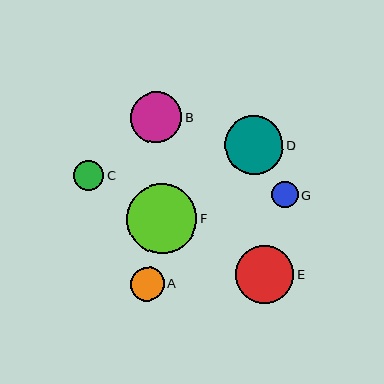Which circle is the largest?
Circle F is the largest with a size of approximately 70 pixels.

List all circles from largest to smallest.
From largest to smallest: F, D, E, B, A, C, G.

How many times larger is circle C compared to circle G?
Circle C is approximately 1.1 times the size of circle G.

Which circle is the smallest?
Circle G is the smallest with a size of approximately 26 pixels.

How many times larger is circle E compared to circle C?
Circle E is approximately 1.9 times the size of circle C.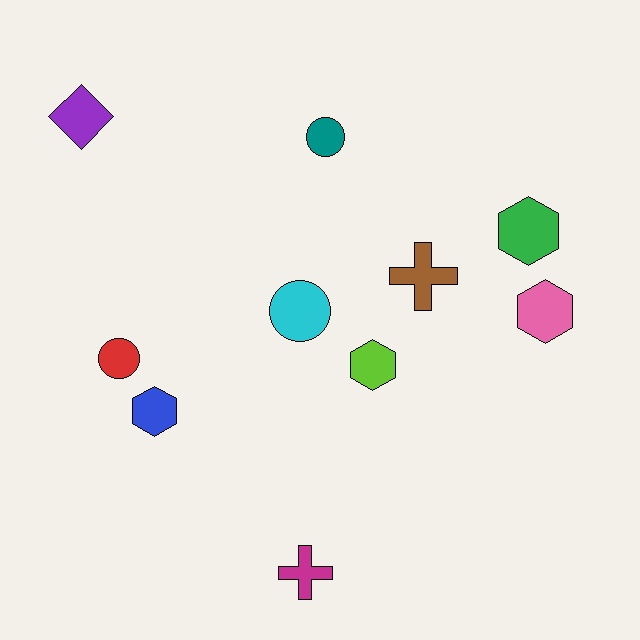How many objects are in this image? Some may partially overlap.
There are 10 objects.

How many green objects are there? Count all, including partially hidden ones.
There is 1 green object.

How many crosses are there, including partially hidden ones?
There are 2 crosses.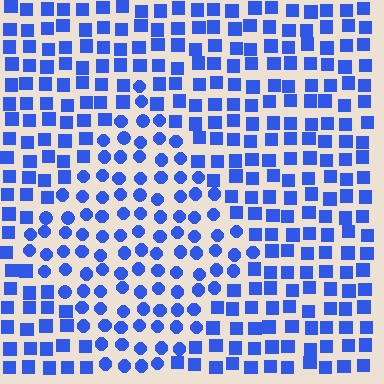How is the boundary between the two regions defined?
The boundary is defined by a change in element shape: circles inside vs. squares outside. All elements share the same color and spacing.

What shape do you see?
I see a diamond.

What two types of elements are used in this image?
The image uses circles inside the diamond region and squares outside it.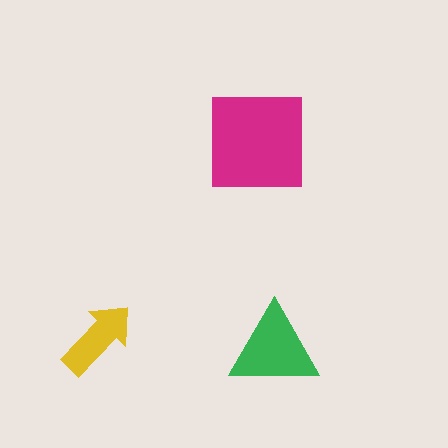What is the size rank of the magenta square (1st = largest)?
1st.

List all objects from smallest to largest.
The yellow arrow, the green triangle, the magenta square.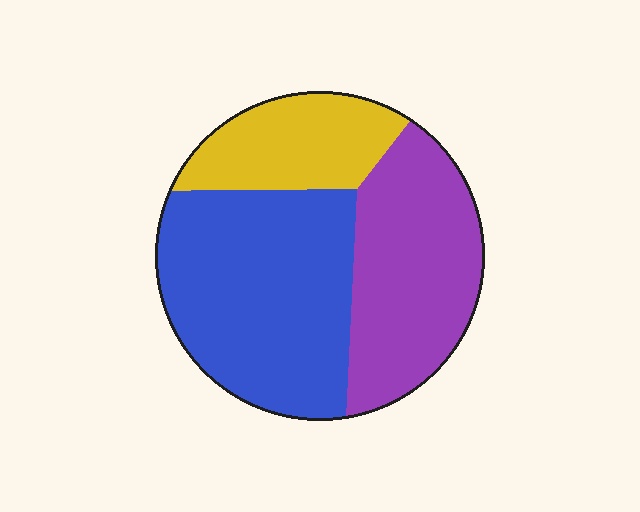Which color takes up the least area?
Yellow, at roughly 20%.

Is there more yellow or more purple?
Purple.